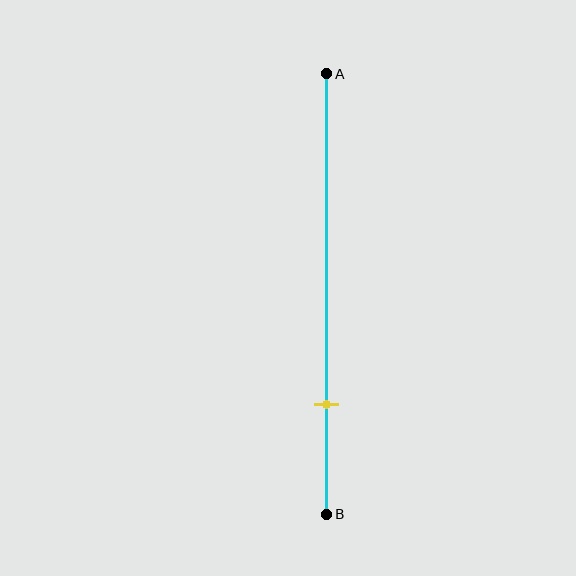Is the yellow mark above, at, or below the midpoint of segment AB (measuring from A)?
The yellow mark is below the midpoint of segment AB.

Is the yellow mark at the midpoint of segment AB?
No, the mark is at about 75% from A, not at the 50% midpoint.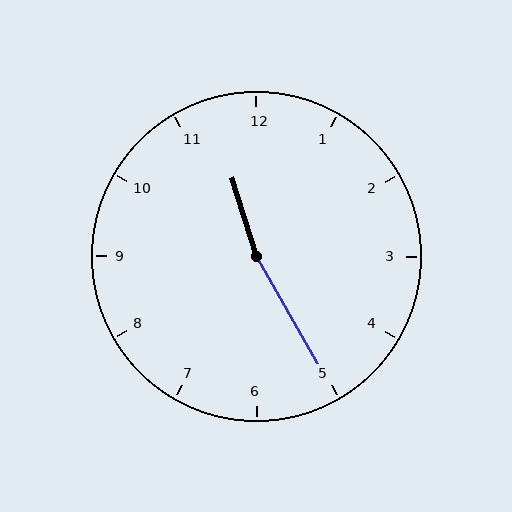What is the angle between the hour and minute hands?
Approximately 168 degrees.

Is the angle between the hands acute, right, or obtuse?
It is obtuse.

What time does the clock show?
11:25.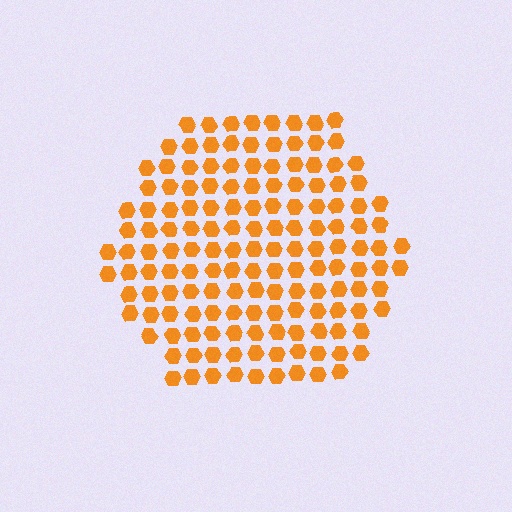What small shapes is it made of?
It is made of small hexagons.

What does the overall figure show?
The overall figure shows a hexagon.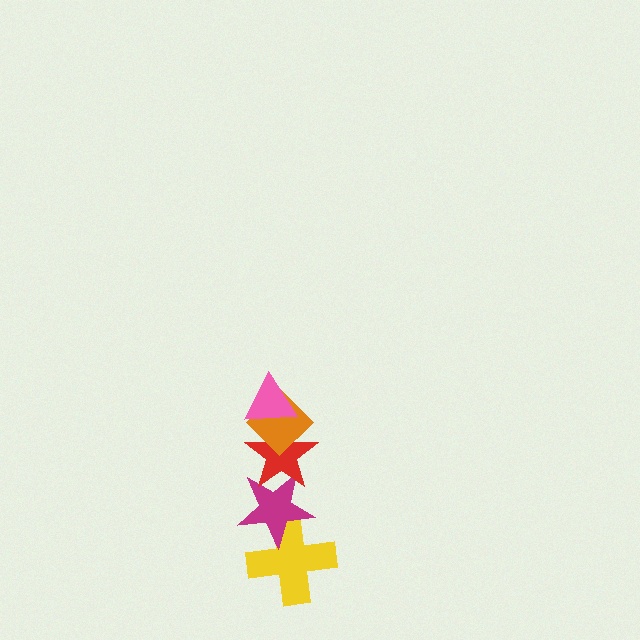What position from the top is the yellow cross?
The yellow cross is 5th from the top.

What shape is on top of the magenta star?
The red star is on top of the magenta star.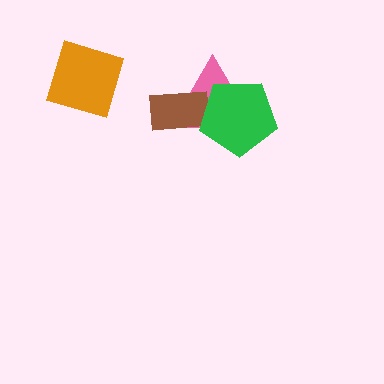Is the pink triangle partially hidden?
Yes, it is partially covered by another shape.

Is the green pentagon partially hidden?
No, no other shape covers it.